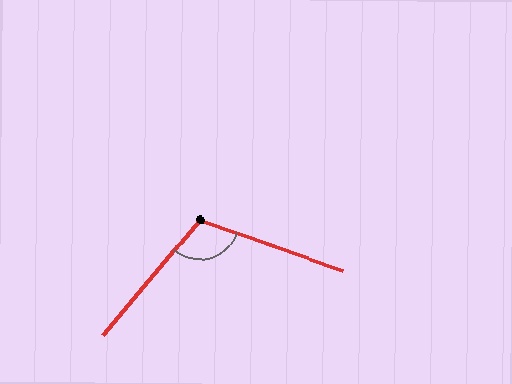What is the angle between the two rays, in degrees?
Approximately 111 degrees.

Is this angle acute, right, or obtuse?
It is obtuse.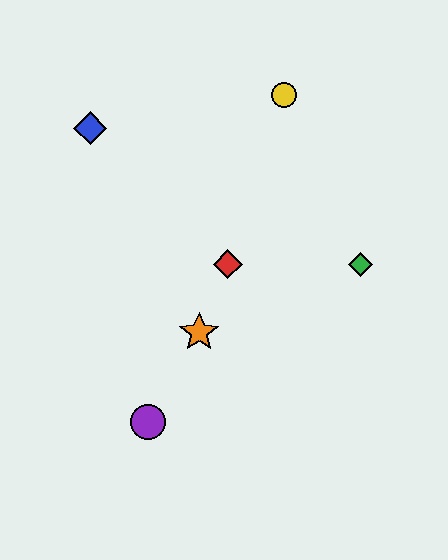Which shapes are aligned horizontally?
The red diamond, the green diamond are aligned horizontally.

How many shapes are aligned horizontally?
2 shapes (the red diamond, the green diamond) are aligned horizontally.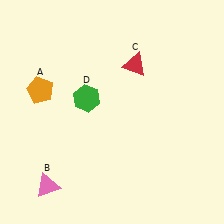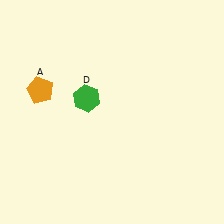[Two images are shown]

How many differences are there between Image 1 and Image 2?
There are 2 differences between the two images.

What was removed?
The pink triangle (B), the red triangle (C) were removed in Image 2.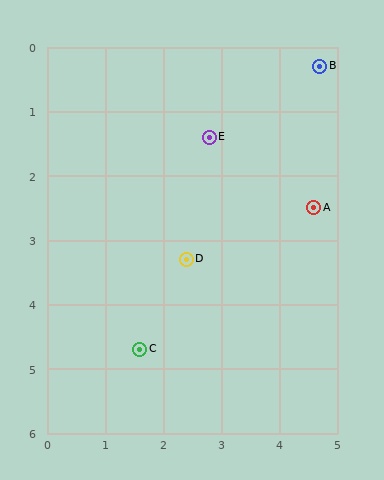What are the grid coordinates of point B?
Point B is at approximately (4.7, 0.3).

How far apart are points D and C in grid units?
Points D and C are about 1.6 grid units apart.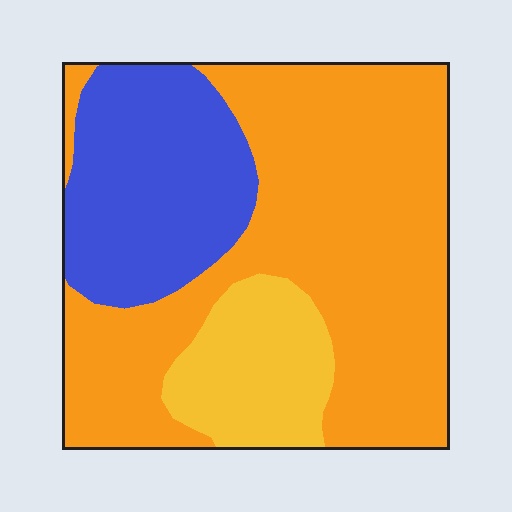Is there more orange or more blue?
Orange.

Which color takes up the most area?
Orange, at roughly 60%.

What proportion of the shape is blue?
Blue covers 25% of the shape.